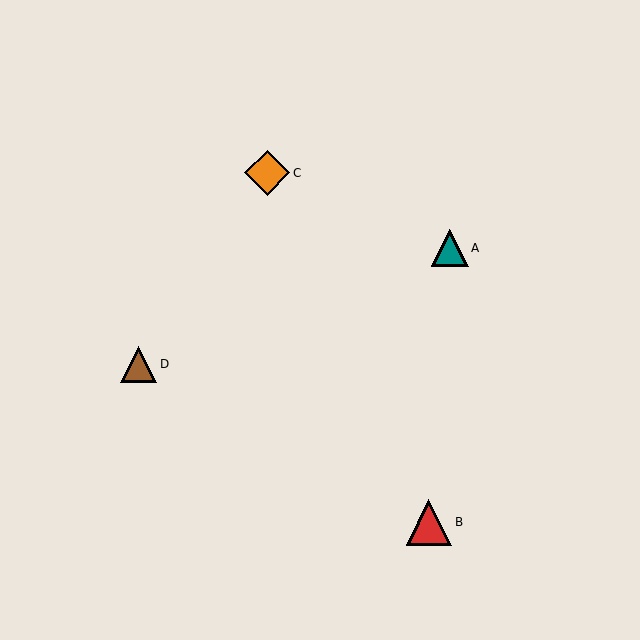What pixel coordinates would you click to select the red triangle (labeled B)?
Click at (429, 522) to select the red triangle B.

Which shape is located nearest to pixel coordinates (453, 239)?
The teal triangle (labeled A) at (450, 248) is nearest to that location.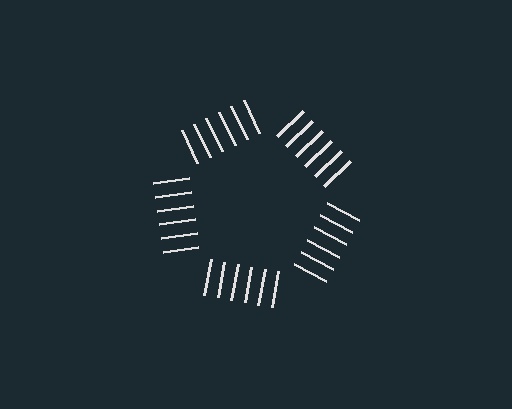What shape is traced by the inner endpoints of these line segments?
An illusory pentagon — the line segments terminate on its edges but no continuous stroke is drawn.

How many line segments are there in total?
30 — 6 along each of the 5 edges.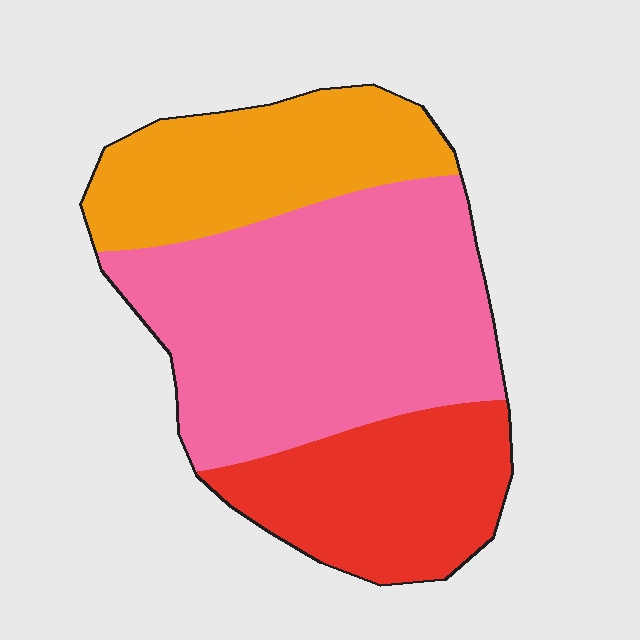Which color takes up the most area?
Pink, at roughly 50%.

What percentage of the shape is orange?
Orange covers 25% of the shape.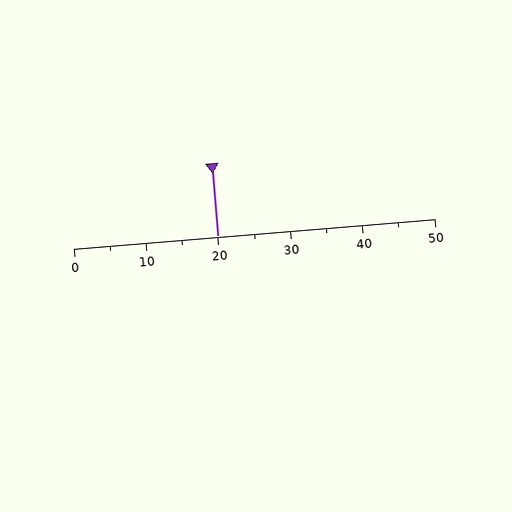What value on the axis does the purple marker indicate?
The marker indicates approximately 20.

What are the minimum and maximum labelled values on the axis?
The axis runs from 0 to 50.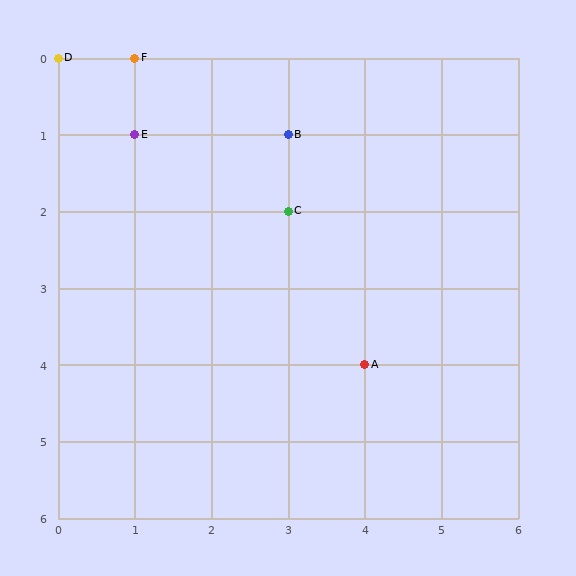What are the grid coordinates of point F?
Point F is at grid coordinates (1, 0).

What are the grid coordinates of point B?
Point B is at grid coordinates (3, 1).